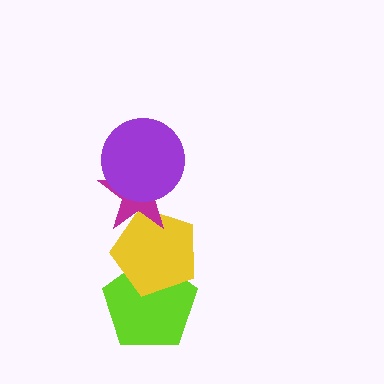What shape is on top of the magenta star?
The purple circle is on top of the magenta star.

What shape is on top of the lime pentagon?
The yellow pentagon is on top of the lime pentagon.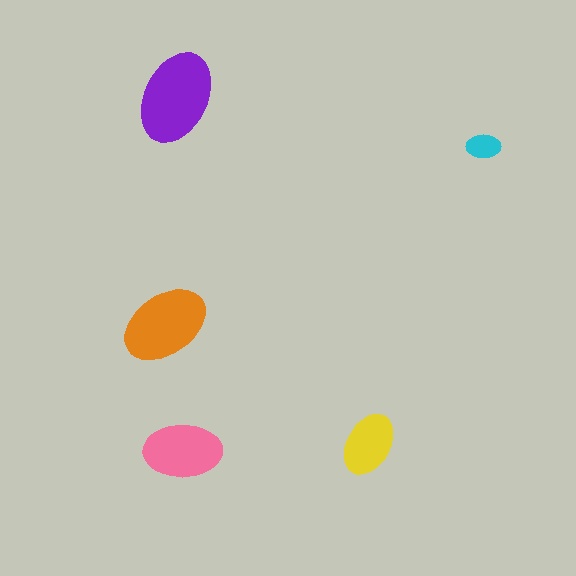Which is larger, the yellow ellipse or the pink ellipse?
The pink one.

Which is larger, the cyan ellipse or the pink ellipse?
The pink one.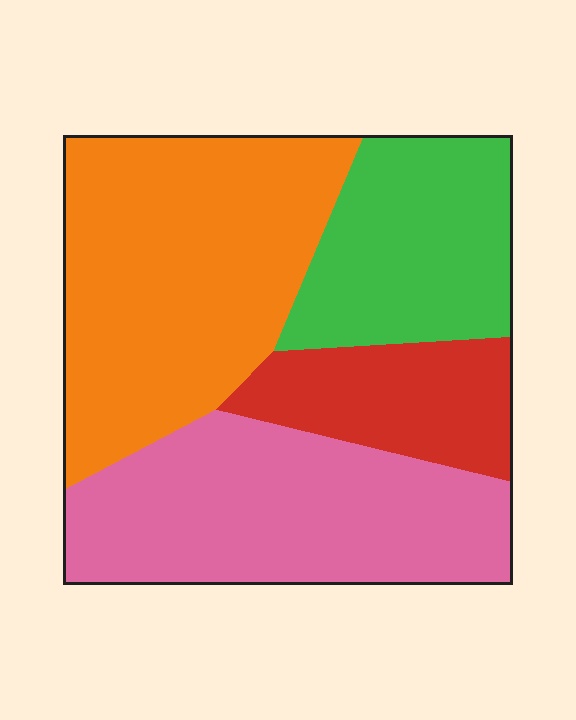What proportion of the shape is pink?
Pink takes up between a sixth and a third of the shape.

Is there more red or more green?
Green.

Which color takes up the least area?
Red, at roughly 15%.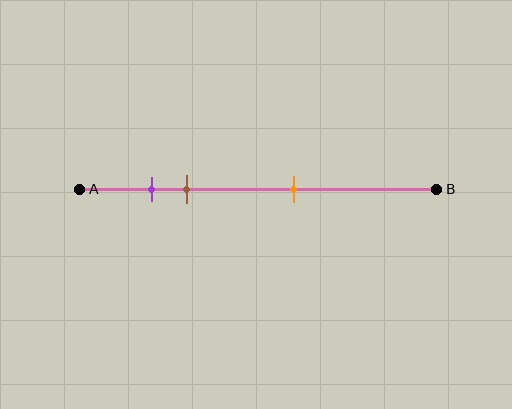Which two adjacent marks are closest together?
The purple and brown marks are the closest adjacent pair.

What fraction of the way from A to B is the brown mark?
The brown mark is approximately 30% (0.3) of the way from A to B.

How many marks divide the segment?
There are 3 marks dividing the segment.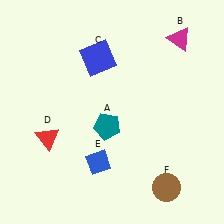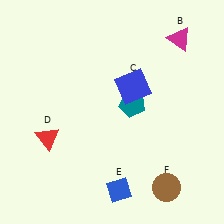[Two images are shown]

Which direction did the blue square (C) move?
The blue square (C) moved right.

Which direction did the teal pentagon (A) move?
The teal pentagon (A) moved right.